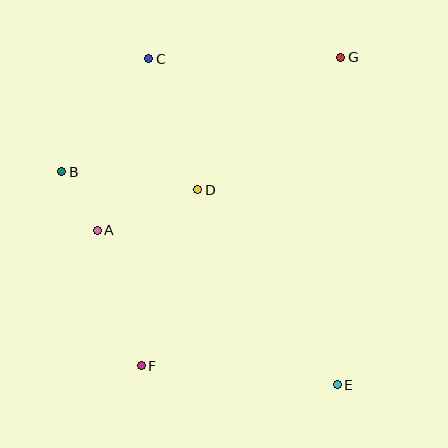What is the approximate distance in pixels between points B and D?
The distance between B and D is approximately 137 pixels.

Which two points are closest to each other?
Points A and B are closest to each other.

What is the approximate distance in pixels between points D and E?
The distance between D and E is approximately 240 pixels.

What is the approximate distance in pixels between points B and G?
The distance between B and G is approximately 302 pixels.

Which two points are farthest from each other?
Points C and E are farthest from each other.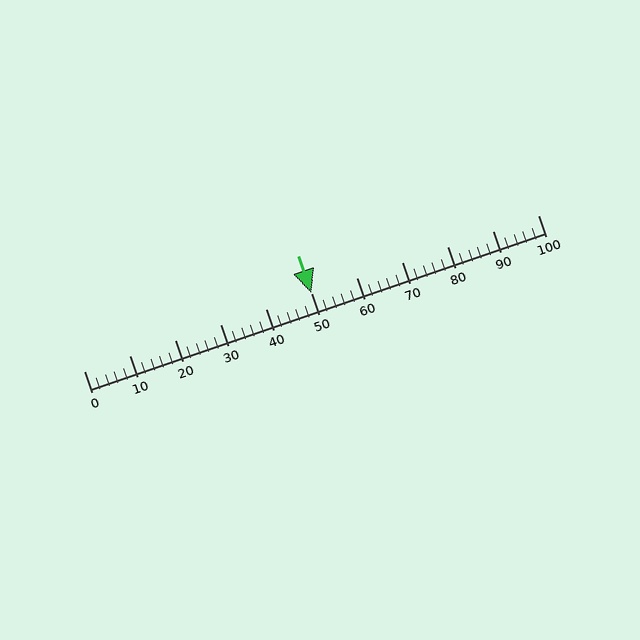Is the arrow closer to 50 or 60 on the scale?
The arrow is closer to 50.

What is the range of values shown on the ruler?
The ruler shows values from 0 to 100.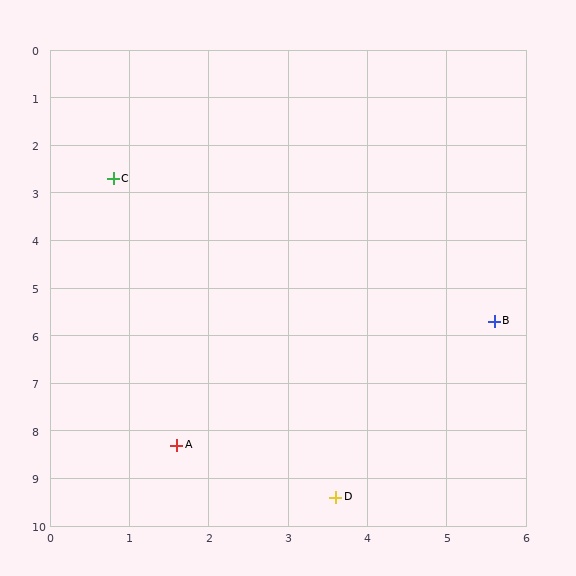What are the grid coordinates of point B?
Point B is at approximately (5.6, 5.7).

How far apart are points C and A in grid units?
Points C and A are about 5.7 grid units apart.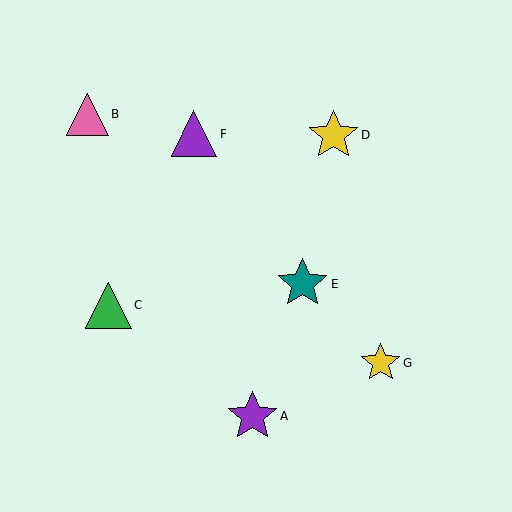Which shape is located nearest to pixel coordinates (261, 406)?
The purple star (labeled A) at (253, 416) is nearest to that location.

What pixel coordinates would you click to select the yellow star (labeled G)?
Click at (381, 363) to select the yellow star G.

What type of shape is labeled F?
Shape F is a purple triangle.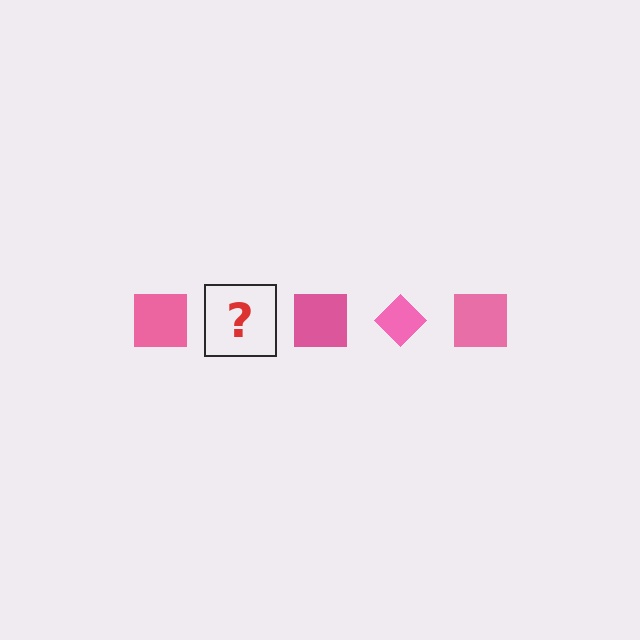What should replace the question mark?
The question mark should be replaced with a pink diamond.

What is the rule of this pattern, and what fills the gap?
The rule is that the pattern cycles through square, diamond shapes in pink. The gap should be filled with a pink diamond.